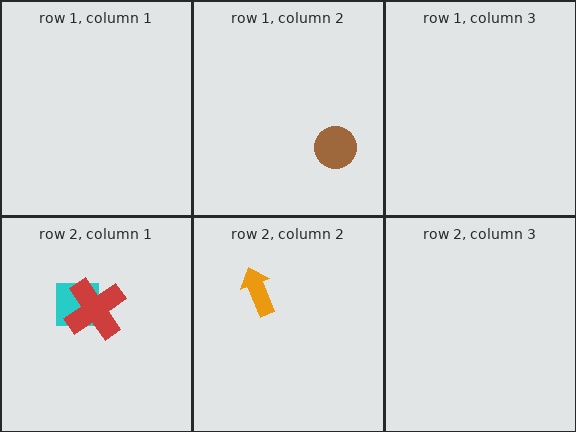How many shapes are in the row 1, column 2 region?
1.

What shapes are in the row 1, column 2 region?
The brown circle.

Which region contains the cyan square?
The row 2, column 1 region.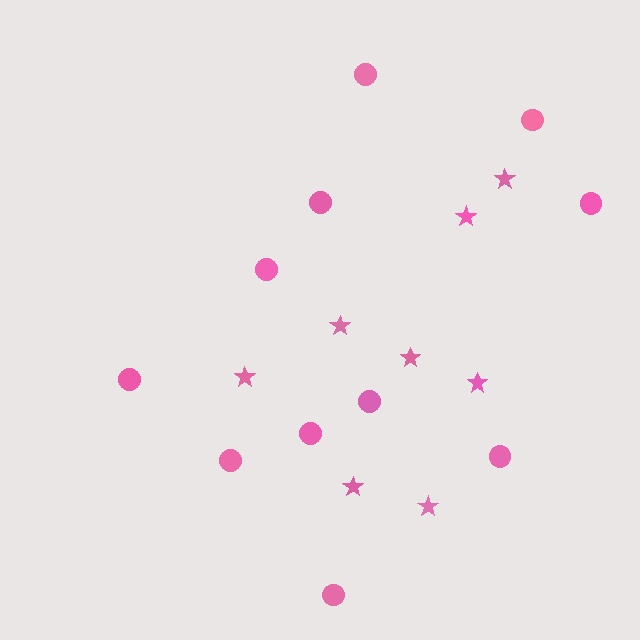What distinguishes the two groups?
There are 2 groups: one group of stars (8) and one group of circles (11).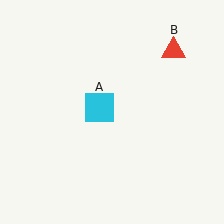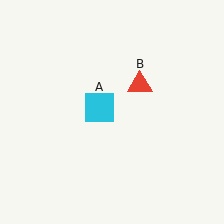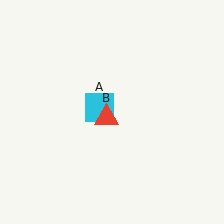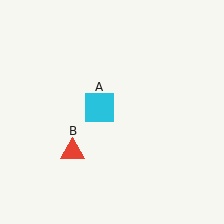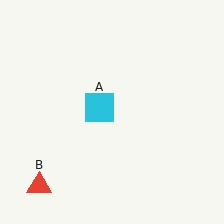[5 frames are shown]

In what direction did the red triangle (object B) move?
The red triangle (object B) moved down and to the left.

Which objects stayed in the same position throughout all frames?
Cyan square (object A) remained stationary.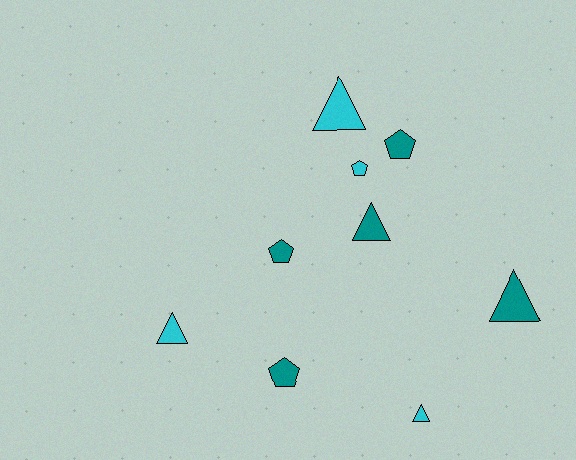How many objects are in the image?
There are 9 objects.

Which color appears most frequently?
Teal, with 5 objects.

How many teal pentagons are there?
There are 3 teal pentagons.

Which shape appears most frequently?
Triangle, with 5 objects.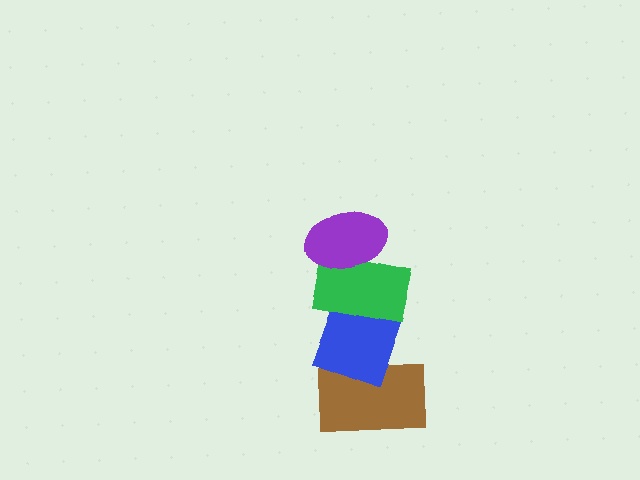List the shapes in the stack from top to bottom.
From top to bottom: the purple ellipse, the green rectangle, the blue diamond, the brown rectangle.